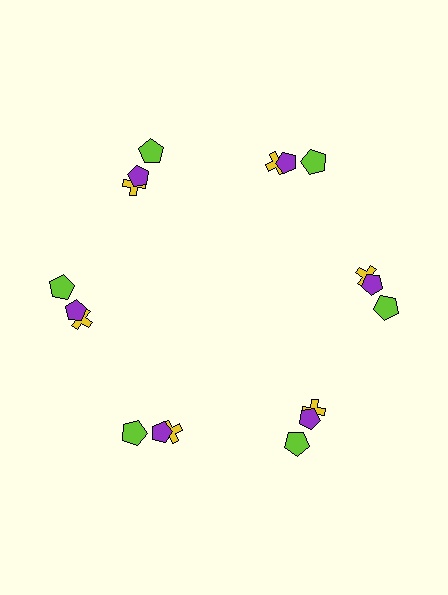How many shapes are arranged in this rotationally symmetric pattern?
There are 18 shapes, arranged in 6 groups of 3.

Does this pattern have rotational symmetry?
Yes, this pattern has 6-fold rotational symmetry. It looks the same after rotating 60 degrees around the center.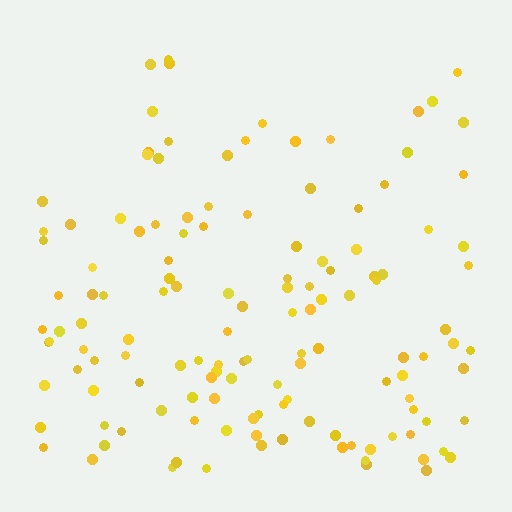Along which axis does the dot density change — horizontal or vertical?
Vertical.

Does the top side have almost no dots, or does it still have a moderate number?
Still a moderate number, just noticeably fewer than the bottom.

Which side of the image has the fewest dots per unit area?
The top.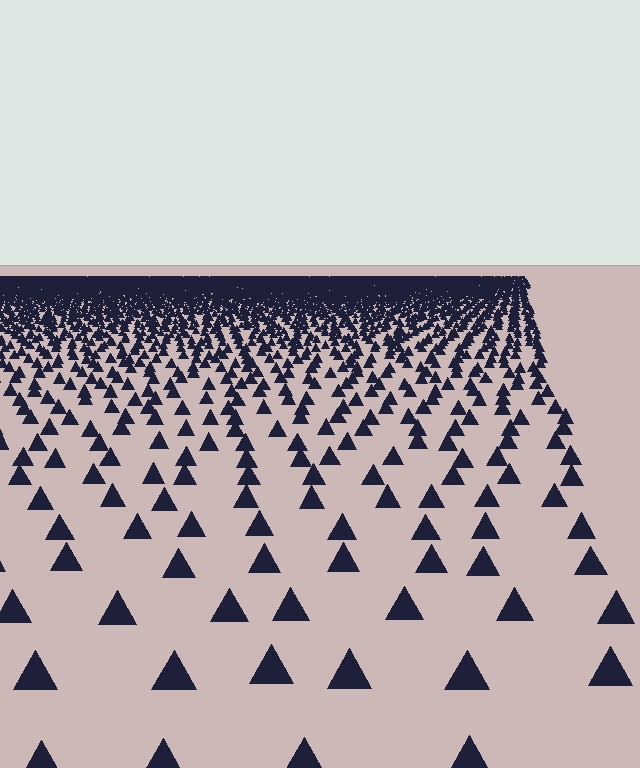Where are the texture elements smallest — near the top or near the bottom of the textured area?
Near the top.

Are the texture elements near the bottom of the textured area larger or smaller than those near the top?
Larger. Near the bottom, elements are closer to the viewer and appear at a bigger on-screen size.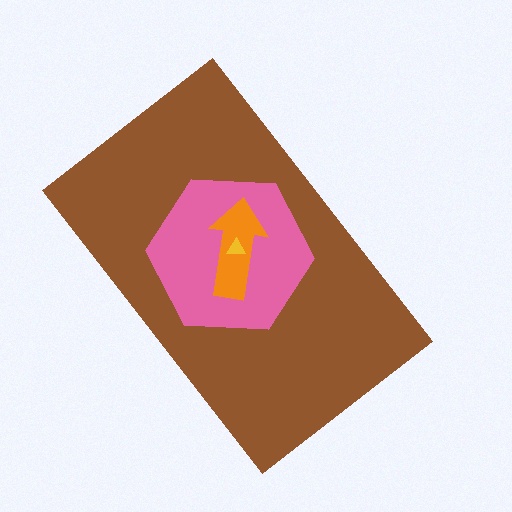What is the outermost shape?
The brown rectangle.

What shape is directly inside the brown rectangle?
The pink hexagon.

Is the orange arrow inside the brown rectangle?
Yes.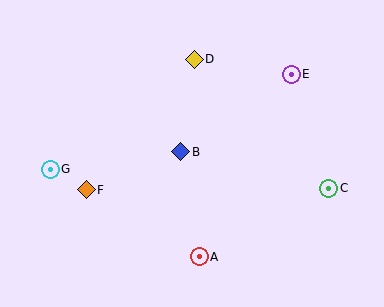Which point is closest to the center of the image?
Point B at (181, 152) is closest to the center.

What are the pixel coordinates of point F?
Point F is at (86, 190).